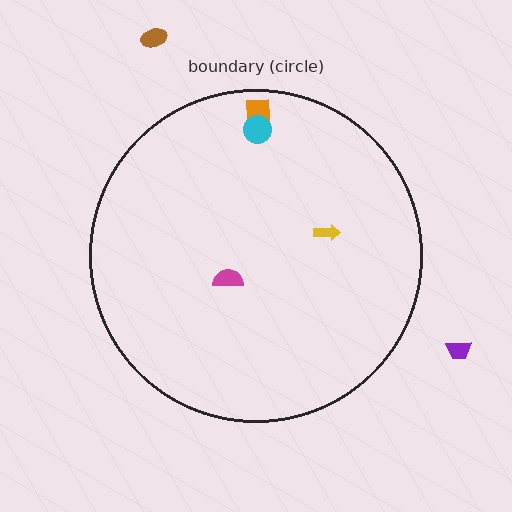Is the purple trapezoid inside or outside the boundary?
Outside.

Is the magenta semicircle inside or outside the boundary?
Inside.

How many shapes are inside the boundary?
4 inside, 2 outside.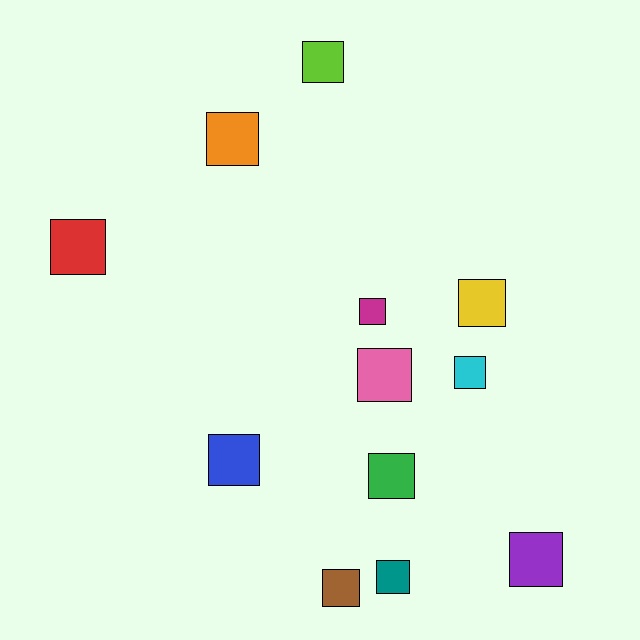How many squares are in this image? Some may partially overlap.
There are 12 squares.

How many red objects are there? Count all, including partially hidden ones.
There is 1 red object.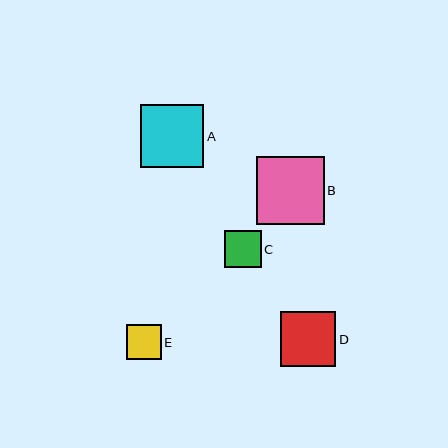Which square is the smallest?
Square E is the smallest with a size of approximately 35 pixels.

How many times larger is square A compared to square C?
Square A is approximately 1.7 times the size of square C.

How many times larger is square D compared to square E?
Square D is approximately 1.6 times the size of square E.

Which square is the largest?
Square B is the largest with a size of approximately 68 pixels.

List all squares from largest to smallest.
From largest to smallest: B, A, D, C, E.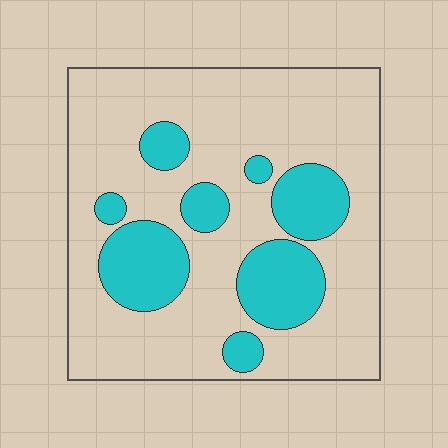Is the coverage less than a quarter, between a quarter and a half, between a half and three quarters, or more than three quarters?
Between a quarter and a half.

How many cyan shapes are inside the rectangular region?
8.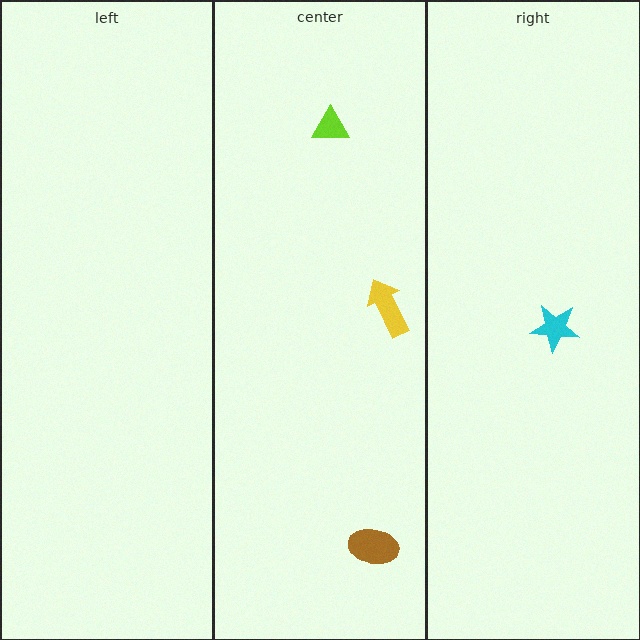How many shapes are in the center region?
3.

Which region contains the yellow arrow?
The center region.